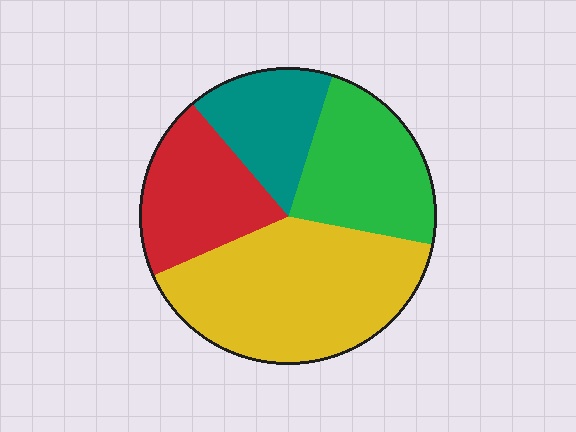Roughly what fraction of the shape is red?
Red covers around 20% of the shape.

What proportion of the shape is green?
Green covers about 25% of the shape.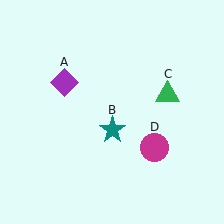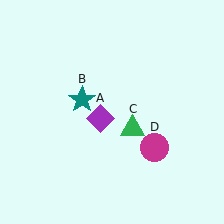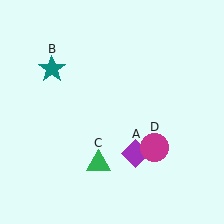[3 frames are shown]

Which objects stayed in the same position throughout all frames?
Magenta circle (object D) remained stationary.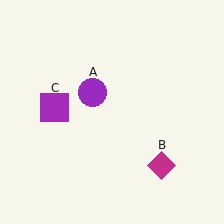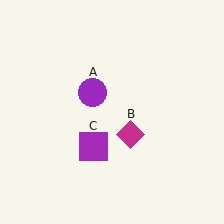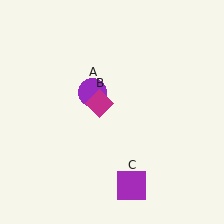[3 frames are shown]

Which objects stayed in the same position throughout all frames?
Purple circle (object A) remained stationary.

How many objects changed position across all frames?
2 objects changed position: magenta diamond (object B), purple square (object C).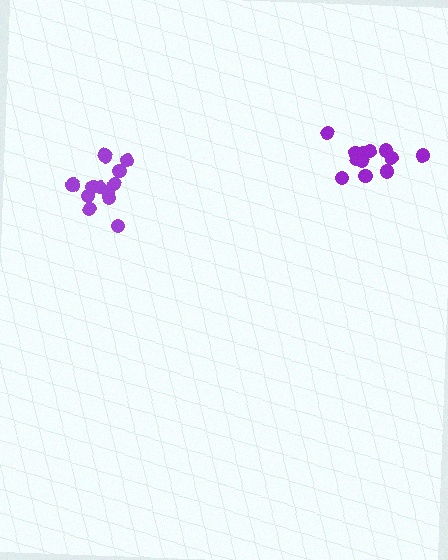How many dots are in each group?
Group 1: 13 dots, Group 2: 13 dots (26 total).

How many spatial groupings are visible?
There are 2 spatial groupings.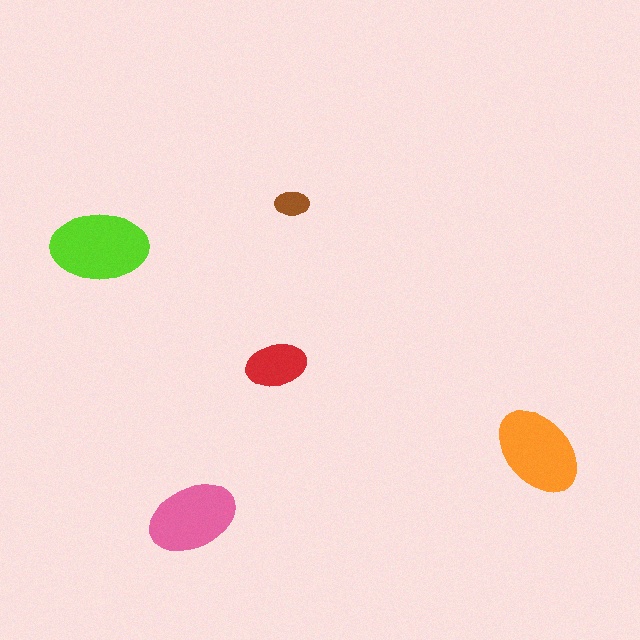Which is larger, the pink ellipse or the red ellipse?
The pink one.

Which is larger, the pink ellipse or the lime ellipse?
The lime one.